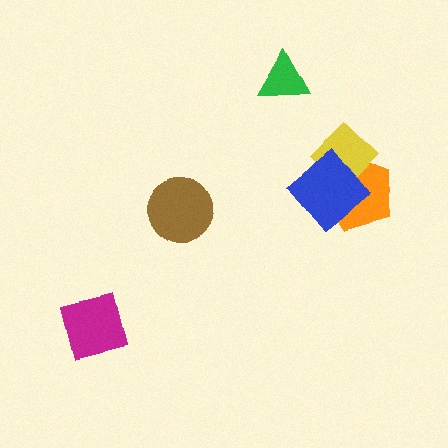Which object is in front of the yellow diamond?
The blue diamond is in front of the yellow diamond.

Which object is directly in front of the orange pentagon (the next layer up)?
The yellow diamond is directly in front of the orange pentagon.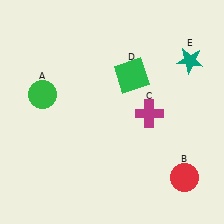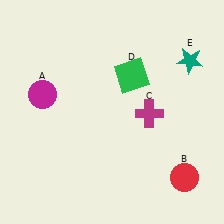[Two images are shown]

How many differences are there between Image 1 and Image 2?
There is 1 difference between the two images.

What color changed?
The circle (A) changed from green in Image 1 to magenta in Image 2.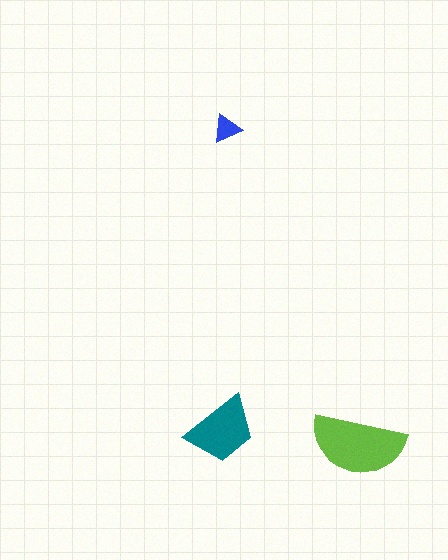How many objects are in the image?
There are 3 objects in the image.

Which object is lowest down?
The lime semicircle is bottommost.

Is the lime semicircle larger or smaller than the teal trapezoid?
Larger.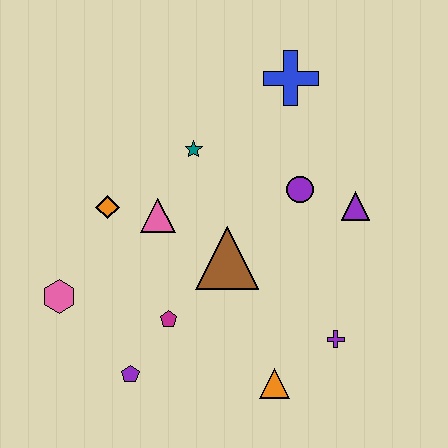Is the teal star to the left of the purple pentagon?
No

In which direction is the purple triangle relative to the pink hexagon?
The purple triangle is to the right of the pink hexagon.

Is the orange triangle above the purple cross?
No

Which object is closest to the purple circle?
The purple triangle is closest to the purple circle.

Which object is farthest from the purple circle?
The pink hexagon is farthest from the purple circle.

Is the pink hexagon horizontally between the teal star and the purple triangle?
No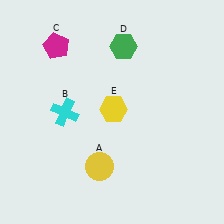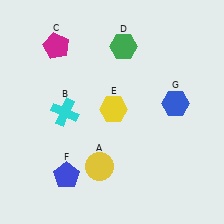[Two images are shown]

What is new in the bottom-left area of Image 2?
A blue pentagon (F) was added in the bottom-left area of Image 2.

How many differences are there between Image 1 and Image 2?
There are 2 differences between the two images.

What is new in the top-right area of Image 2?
A blue hexagon (G) was added in the top-right area of Image 2.